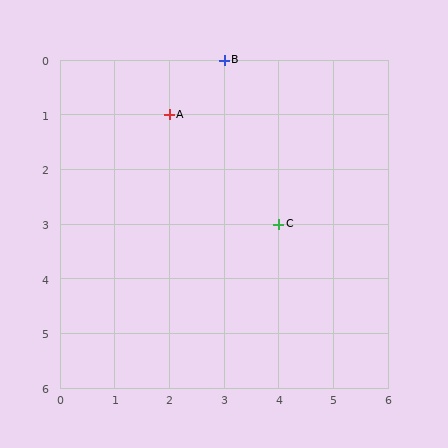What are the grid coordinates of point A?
Point A is at grid coordinates (2, 1).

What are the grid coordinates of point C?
Point C is at grid coordinates (4, 3).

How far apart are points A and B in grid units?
Points A and B are 1 column and 1 row apart (about 1.4 grid units diagonally).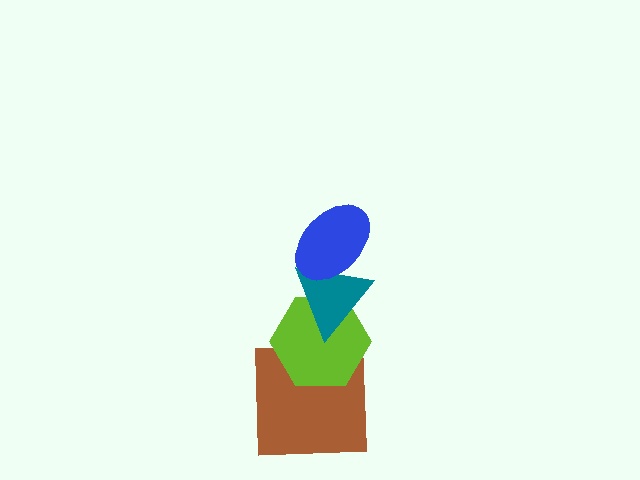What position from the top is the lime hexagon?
The lime hexagon is 3rd from the top.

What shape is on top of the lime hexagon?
The teal triangle is on top of the lime hexagon.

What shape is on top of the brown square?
The lime hexagon is on top of the brown square.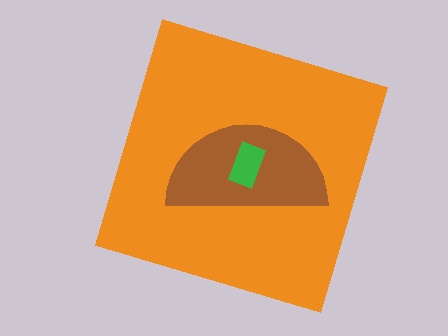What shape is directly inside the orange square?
The brown semicircle.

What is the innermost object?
The green rectangle.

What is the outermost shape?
The orange square.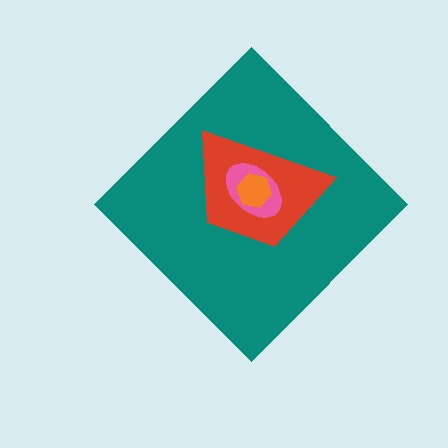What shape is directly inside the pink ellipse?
The orange hexagon.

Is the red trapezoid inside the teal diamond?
Yes.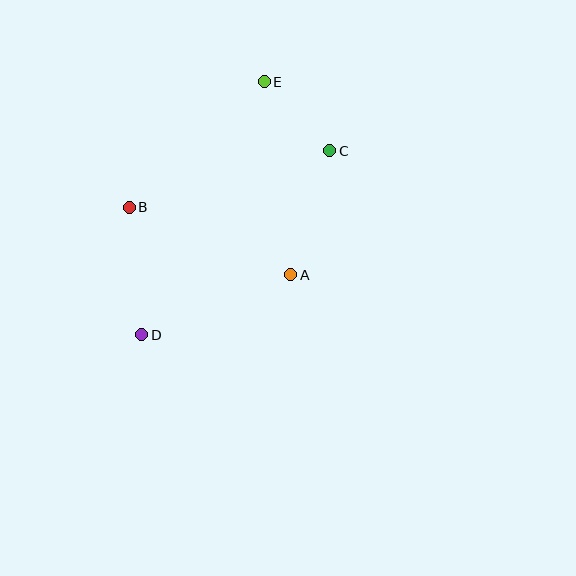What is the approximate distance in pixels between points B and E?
The distance between B and E is approximately 184 pixels.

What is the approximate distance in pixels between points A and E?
The distance between A and E is approximately 195 pixels.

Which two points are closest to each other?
Points C and E are closest to each other.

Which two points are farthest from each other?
Points D and E are farthest from each other.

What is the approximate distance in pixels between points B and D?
The distance between B and D is approximately 128 pixels.